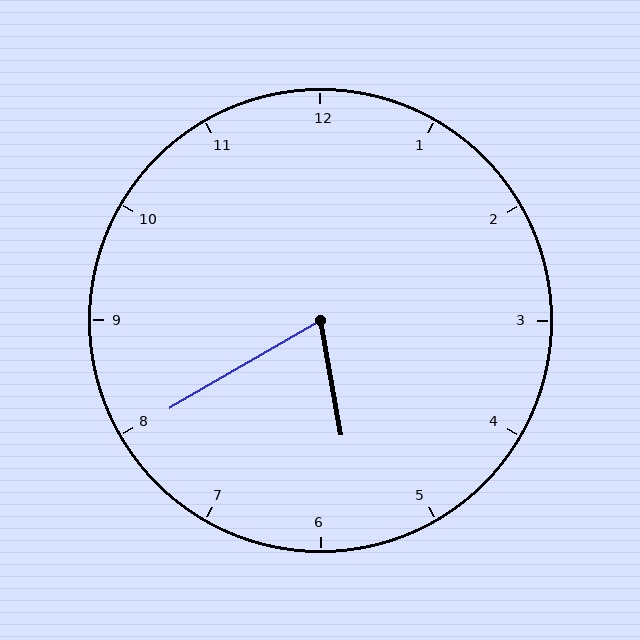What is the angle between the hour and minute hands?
Approximately 70 degrees.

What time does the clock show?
5:40.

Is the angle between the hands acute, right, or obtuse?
It is acute.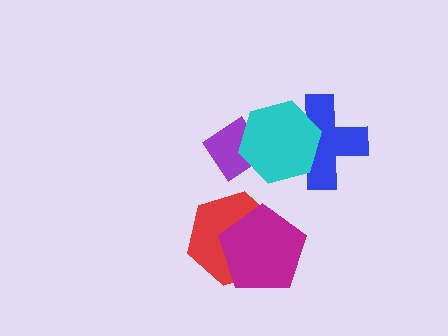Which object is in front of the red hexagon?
The magenta pentagon is in front of the red hexagon.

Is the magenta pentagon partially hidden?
No, no other shape covers it.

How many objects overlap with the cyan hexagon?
2 objects overlap with the cyan hexagon.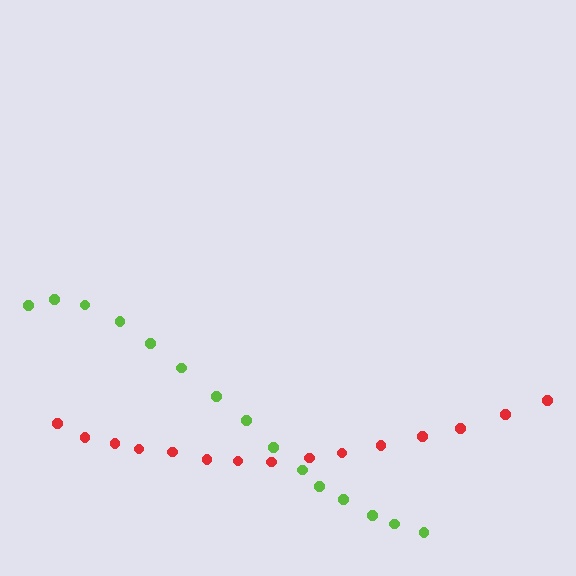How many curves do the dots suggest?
There are 2 distinct paths.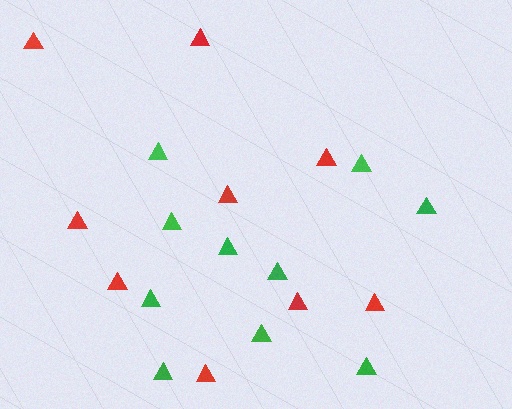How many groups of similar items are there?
There are 2 groups: one group of green triangles (10) and one group of red triangles (9).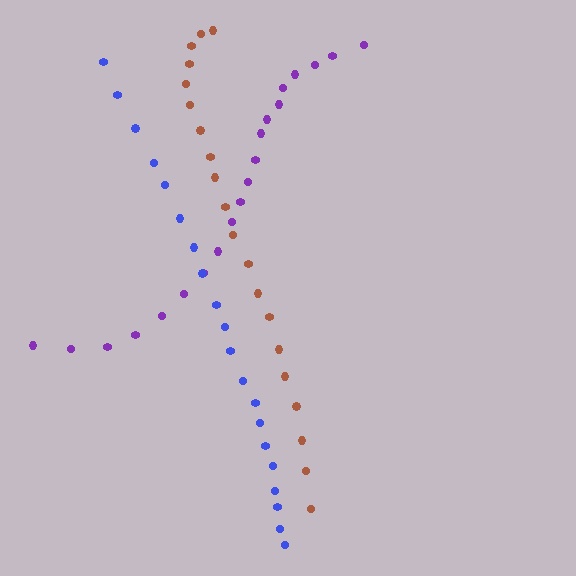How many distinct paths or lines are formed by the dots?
There are 3 distinct paths.